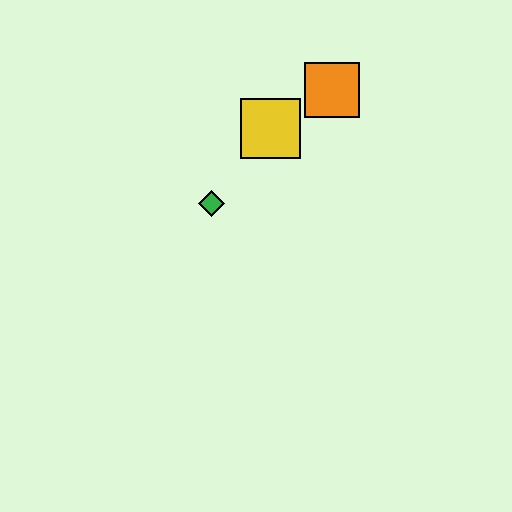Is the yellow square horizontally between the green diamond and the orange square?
Yes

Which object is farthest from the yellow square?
The green diamond is farthest from the yellow square.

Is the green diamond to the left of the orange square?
Yes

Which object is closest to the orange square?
The yellow square is closest to the orange square.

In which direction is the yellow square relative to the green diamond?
The yellow square is above the green diamond.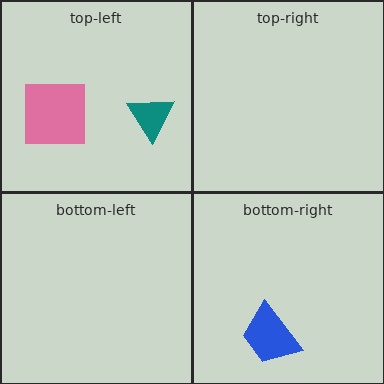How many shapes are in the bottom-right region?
1.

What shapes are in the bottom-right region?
The blue trapezoid.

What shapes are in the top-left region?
The teal triangle, the pink square.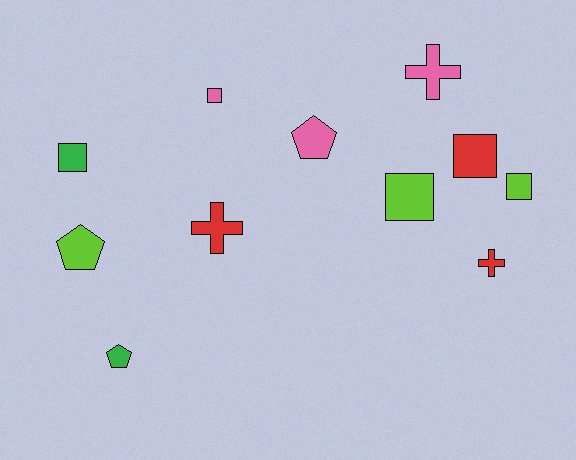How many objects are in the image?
There are 11 objects.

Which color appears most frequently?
Red, with 3 objects.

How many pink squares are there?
There is 1 pink square.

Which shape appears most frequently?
Square, with 5 objects.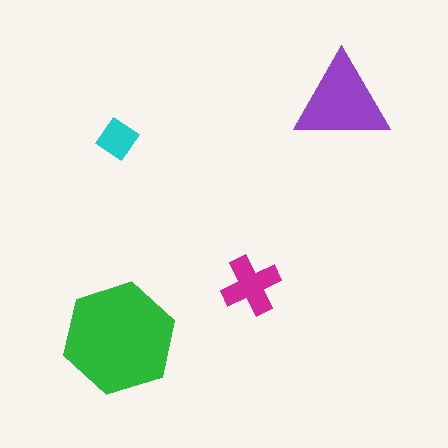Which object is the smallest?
The cyan diamond.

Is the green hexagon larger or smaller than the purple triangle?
Larger.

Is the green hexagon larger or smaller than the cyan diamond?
Larger.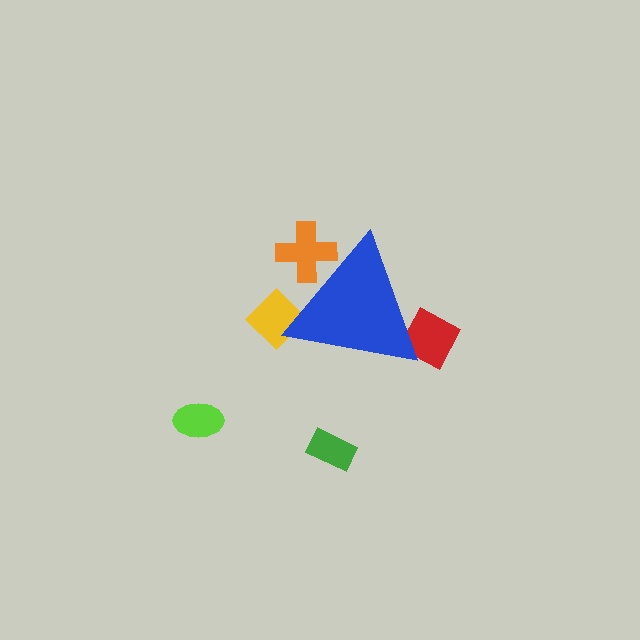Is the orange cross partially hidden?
Yes, the orange cross is partially hidden behind the blue triangle.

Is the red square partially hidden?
Yes, the red square is partially hidden behind the blue triangle.